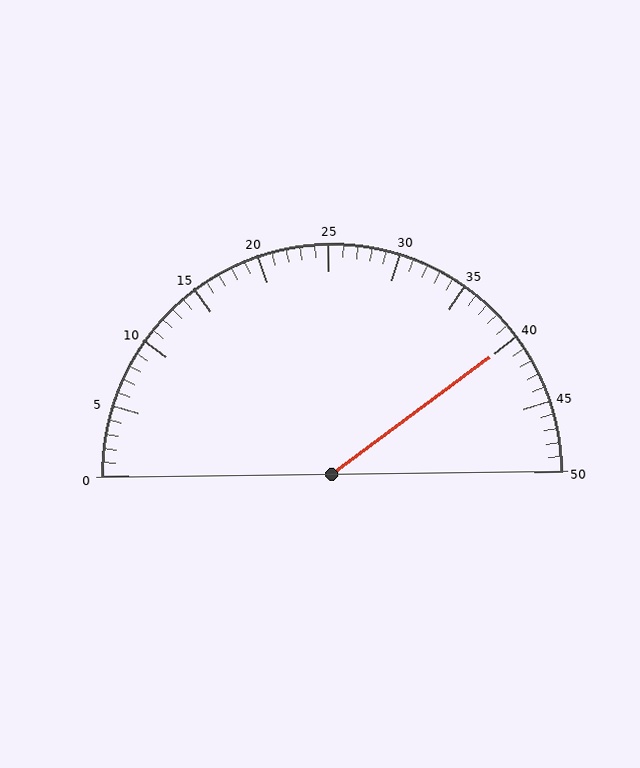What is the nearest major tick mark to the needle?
The nearest major tick mark is 40.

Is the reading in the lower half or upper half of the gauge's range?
The reading is in the upper half of the range (0 to 50).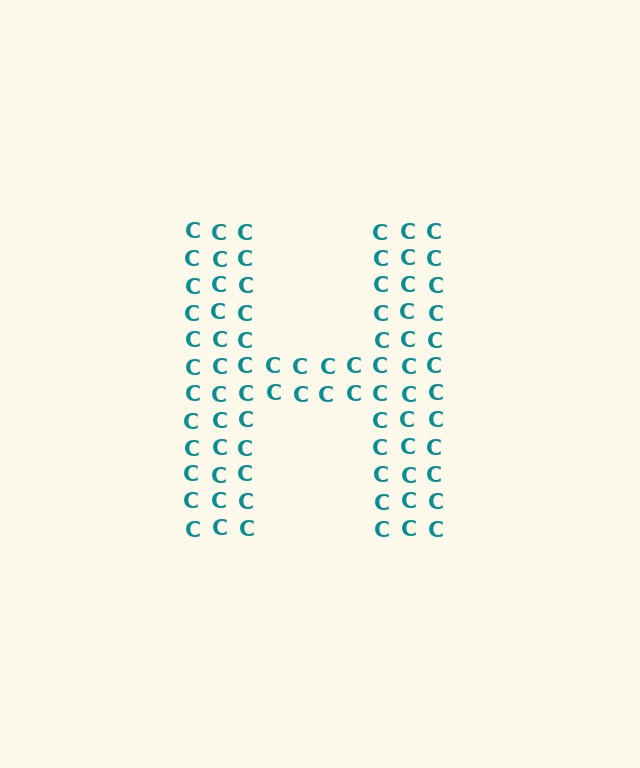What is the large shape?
The large shape is the letter H.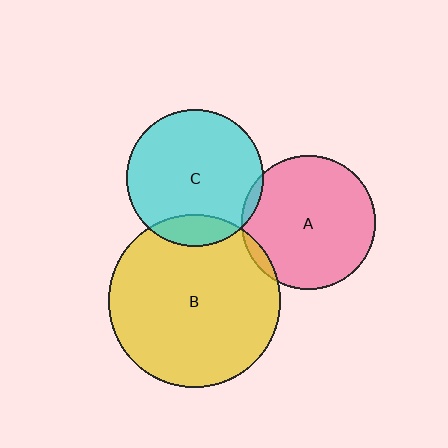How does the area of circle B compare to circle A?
Approximately 1.7 times.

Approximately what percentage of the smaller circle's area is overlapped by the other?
Approximately 5%.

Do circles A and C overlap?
Yes.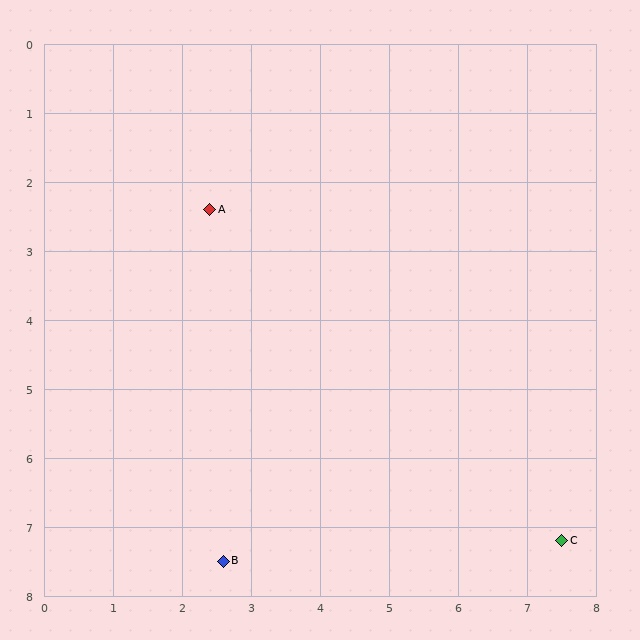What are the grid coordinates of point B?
Point B is at approximately (2.6, 7.5).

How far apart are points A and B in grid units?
Points A and B are about 5.1 grid units apart.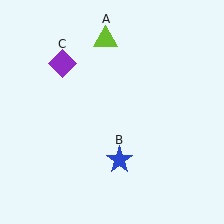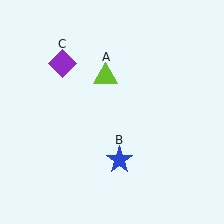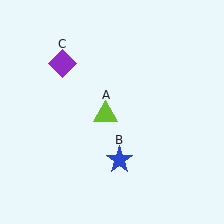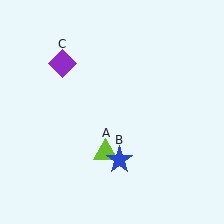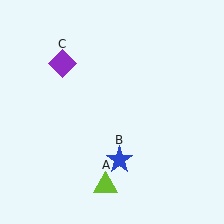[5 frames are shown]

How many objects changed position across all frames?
1 object changed position: lime triangle (object A).